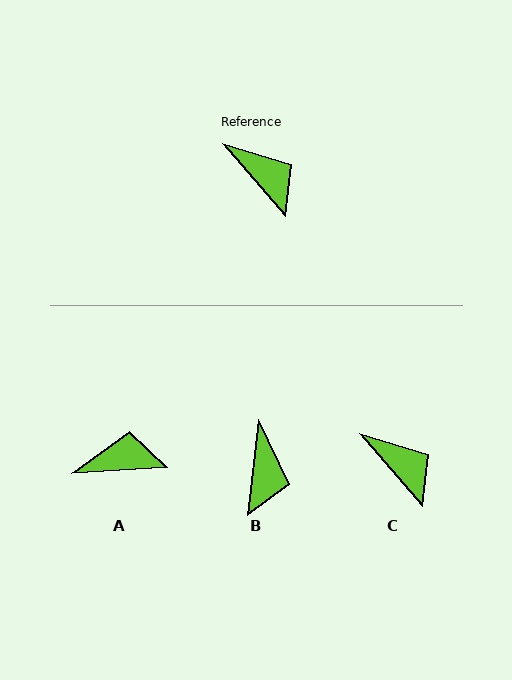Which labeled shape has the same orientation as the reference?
C.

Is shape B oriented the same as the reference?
No, it is off by about 47 degrees.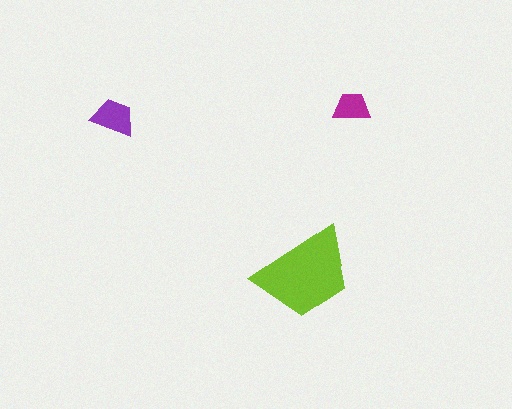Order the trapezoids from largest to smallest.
the lime one, the purple one, the magenta one.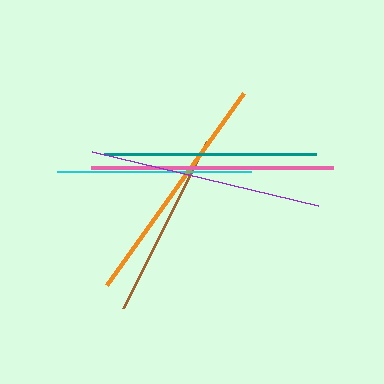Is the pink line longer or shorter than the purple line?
The pink line is longer than the purple line.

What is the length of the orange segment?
The orange segment is approximately 236 pixels long.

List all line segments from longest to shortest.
From longest to shortest: pink, orange, purple, teal, cyan, brown.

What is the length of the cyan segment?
The cyan segment is approximately 195 pixels long.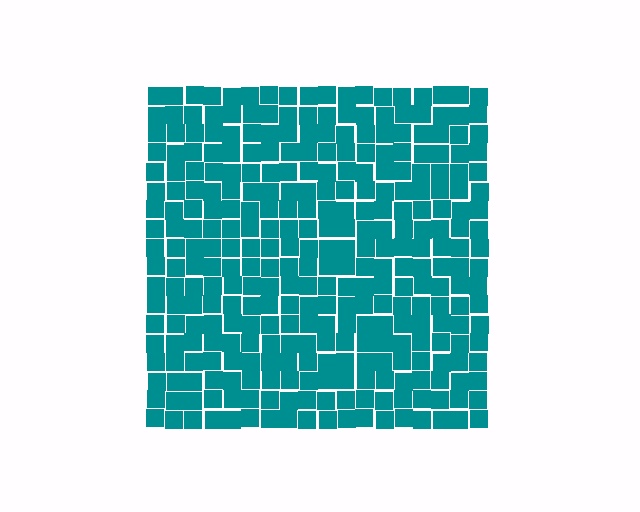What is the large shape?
The large shape is a square.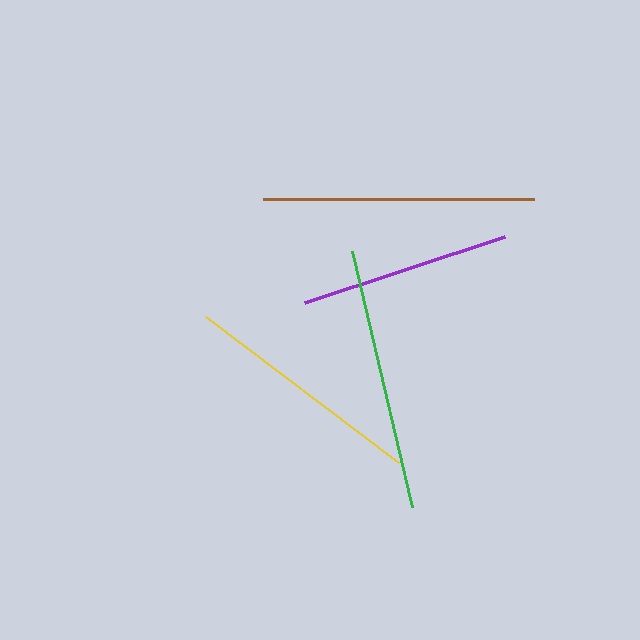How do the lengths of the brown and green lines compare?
The brown and green lines are approximately the same length.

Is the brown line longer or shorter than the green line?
The brown line is longer than the green line.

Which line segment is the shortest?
The purple line is the shortest at approximately 211 pixels.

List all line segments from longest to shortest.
From longest to shortest: brown, green, yellow, purple.